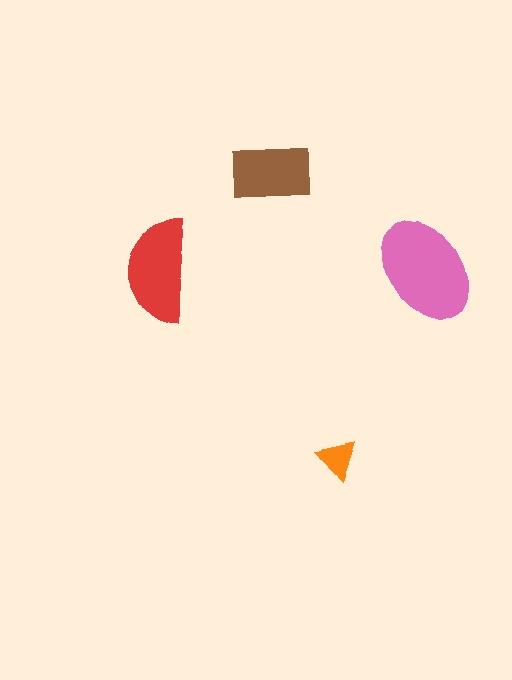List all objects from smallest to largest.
The orange triangle, the brown rectangle, the red semicircle, the pink ellipse.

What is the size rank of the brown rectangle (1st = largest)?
3rd.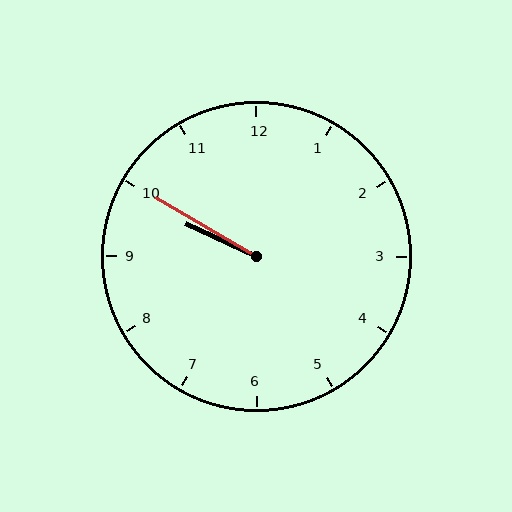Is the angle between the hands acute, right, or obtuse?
It is acute.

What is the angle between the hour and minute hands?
Approximately 5 degrees.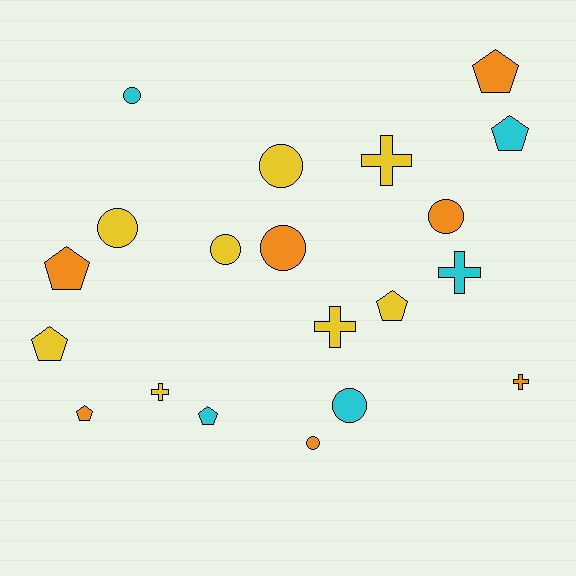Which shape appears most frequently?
Circle, with 8 objects.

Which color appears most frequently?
Yellow, with 8 objects.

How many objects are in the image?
There are 20 objects.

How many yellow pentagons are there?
There are 2 yellow pentagons.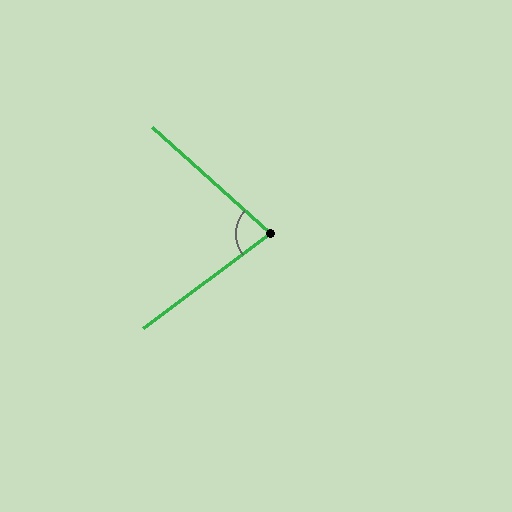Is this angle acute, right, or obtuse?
It is acute.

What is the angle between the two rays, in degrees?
Approximately 79 degrees.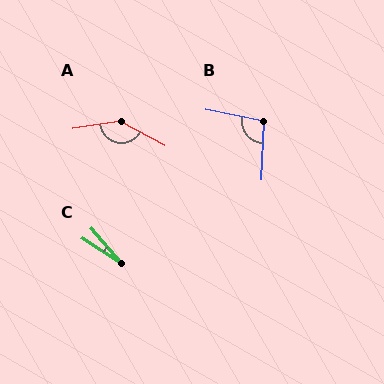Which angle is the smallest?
C, at approximately 17 degrees.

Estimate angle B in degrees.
Approximately 98 degrees.